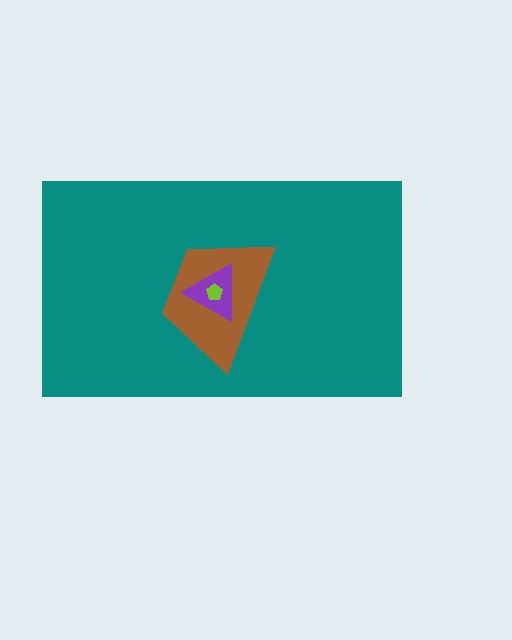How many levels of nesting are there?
4.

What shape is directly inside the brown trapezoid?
The purple triangle.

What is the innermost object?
The lime pentagon.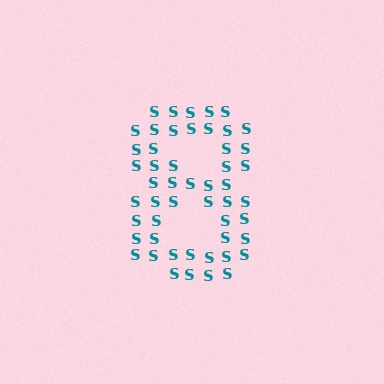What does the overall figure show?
The overall figure shows the digit 8.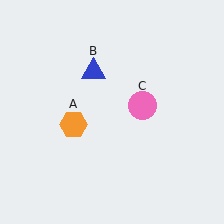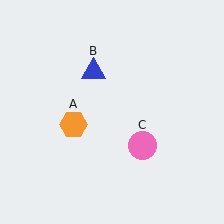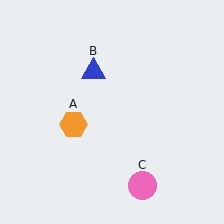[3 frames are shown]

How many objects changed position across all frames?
1 object changed position: pink circle (object C).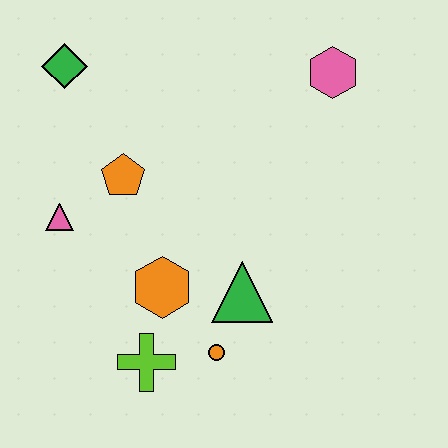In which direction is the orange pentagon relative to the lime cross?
The orange pentagon is above the lime cross.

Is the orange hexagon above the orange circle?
Yes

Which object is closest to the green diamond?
The orange pentagon is closest to the green diamond.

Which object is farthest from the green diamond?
The orange circle is farthest from the green diamond.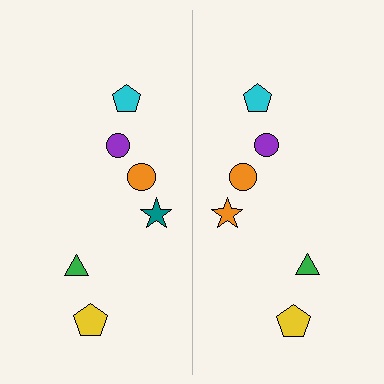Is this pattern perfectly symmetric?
No, the pattern is not perfectly symmetric. The orange star on the right side breaks the symmetry — its mirror counterpart is teal.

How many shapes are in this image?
There are 12 shapes in this image.